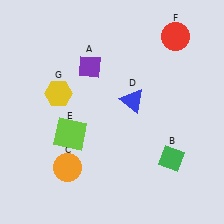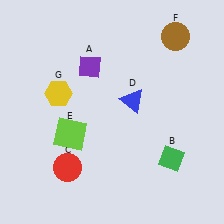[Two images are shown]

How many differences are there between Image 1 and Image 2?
There are 2 differences between the two images.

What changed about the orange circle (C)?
In Image 1, C is orange. In Image 2, it changed to red.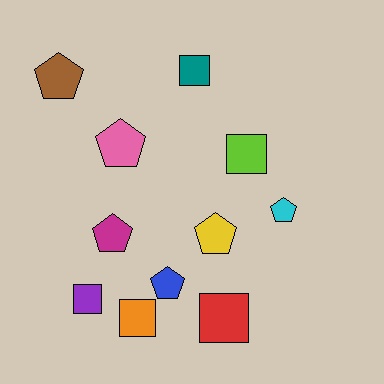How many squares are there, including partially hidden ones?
There are 5 squares.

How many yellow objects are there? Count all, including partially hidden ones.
There is 1 yellow object.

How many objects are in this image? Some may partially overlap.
There are 11 objects.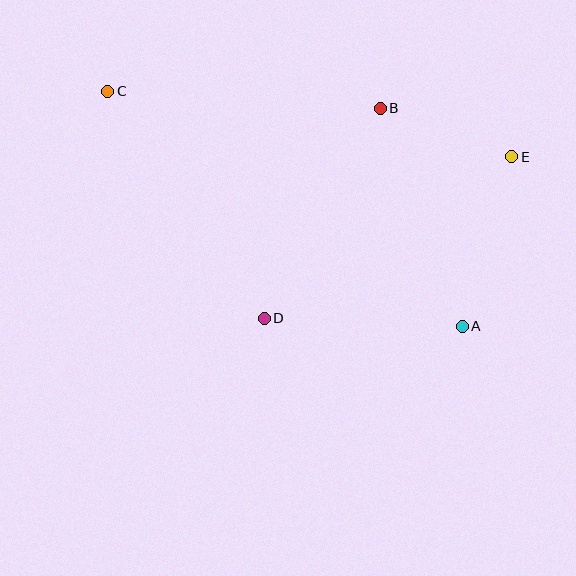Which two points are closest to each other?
Points B and E are closest to each other.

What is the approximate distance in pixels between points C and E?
The distance between C and E is approximately 409 pixels.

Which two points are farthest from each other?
Points A and C are farthest from each other.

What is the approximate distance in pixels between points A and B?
The distance between A and B is approximately 233 pixels.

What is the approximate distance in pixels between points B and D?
The distance between B and D is approximately 240 pixels.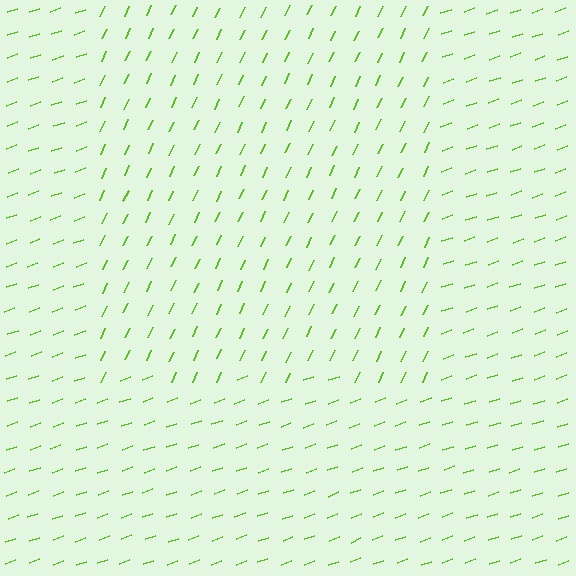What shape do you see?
I see a rectangle.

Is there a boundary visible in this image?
Yes, there is a texture boundary formed by a change in line orientation.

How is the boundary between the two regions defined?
The boundary is defined purely by a change in line orientation (approximately 45 degrees difference). All lines are the same color and thickness.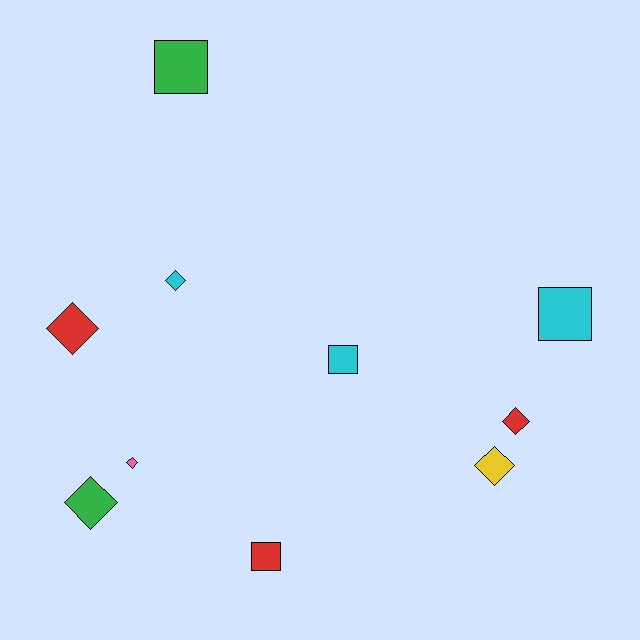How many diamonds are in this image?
There are 6 diamonds.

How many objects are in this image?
There are 10 objects.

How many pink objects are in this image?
There is 1 pink object.